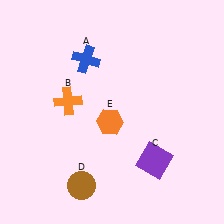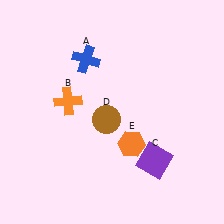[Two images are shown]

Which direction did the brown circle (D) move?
The brown circle (D) moved up.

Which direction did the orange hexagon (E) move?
The orange hexagon (E) moved down.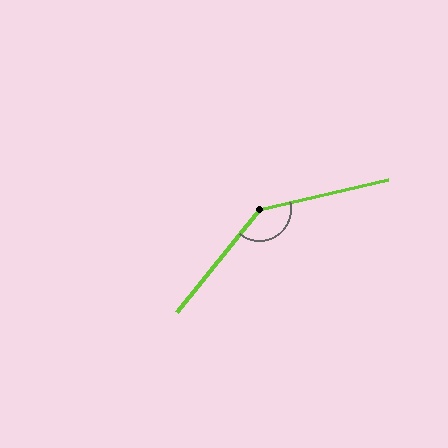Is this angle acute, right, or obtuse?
It is obtuse.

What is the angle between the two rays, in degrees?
Approximately 141 degrees.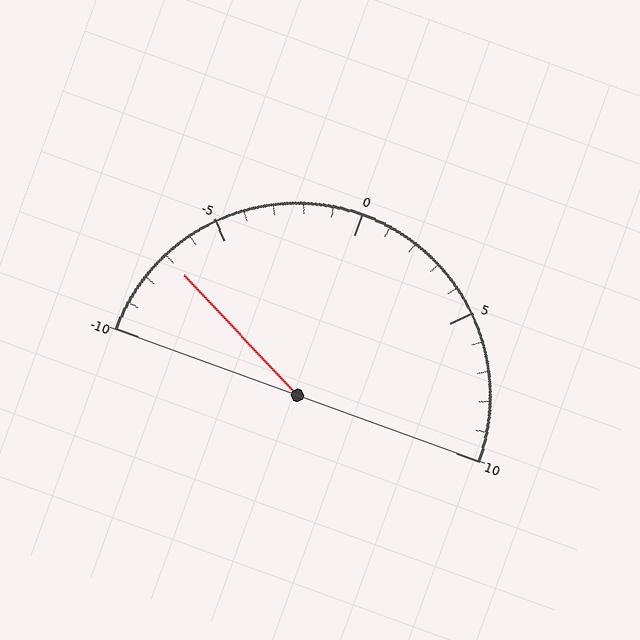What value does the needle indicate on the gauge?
The needle indicates approximately -7.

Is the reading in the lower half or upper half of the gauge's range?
The reading is in the lower half of the range (-10 to 10).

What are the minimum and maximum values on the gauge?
The gauge ranges from -10 to 10.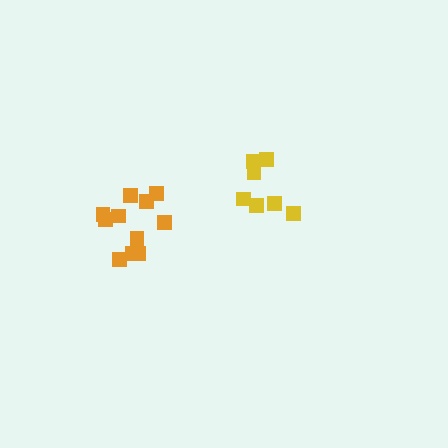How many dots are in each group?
Group 1: 11 dots, Group 2: 7 dots (18 total).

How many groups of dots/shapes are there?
There are 2 groups.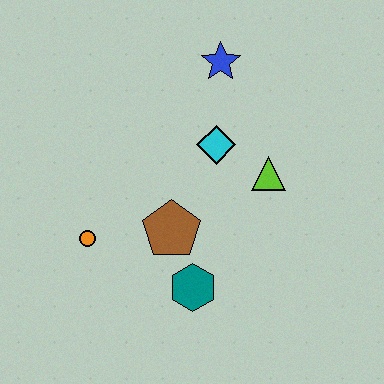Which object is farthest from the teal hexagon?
The blue star is farthest from the teal hexagon.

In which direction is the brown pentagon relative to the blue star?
The brown pentagon is below the blue star.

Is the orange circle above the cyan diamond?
No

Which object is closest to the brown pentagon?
The teal hexagon is closest to the brown pentagon.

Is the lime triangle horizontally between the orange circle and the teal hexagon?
No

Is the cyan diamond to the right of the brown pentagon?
Yes